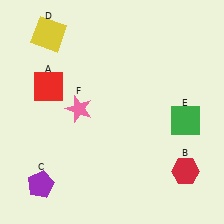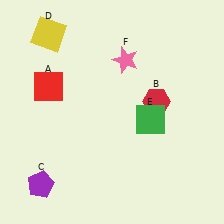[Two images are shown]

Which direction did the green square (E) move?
The green square (E) moved left.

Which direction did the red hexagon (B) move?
The red hexagon (B) moved up.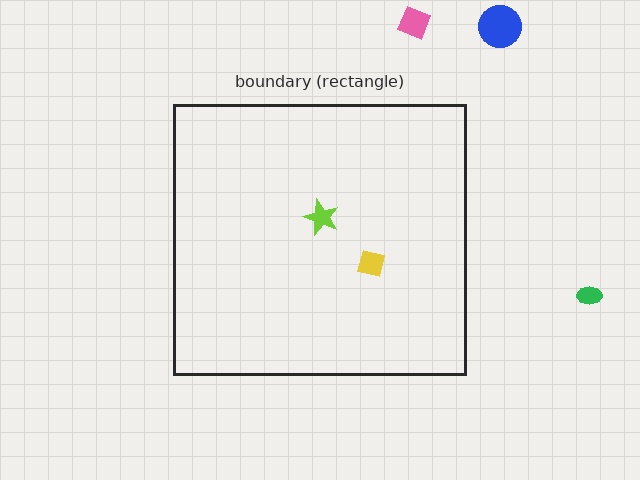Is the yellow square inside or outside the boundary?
Inside.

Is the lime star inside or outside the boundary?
Inside.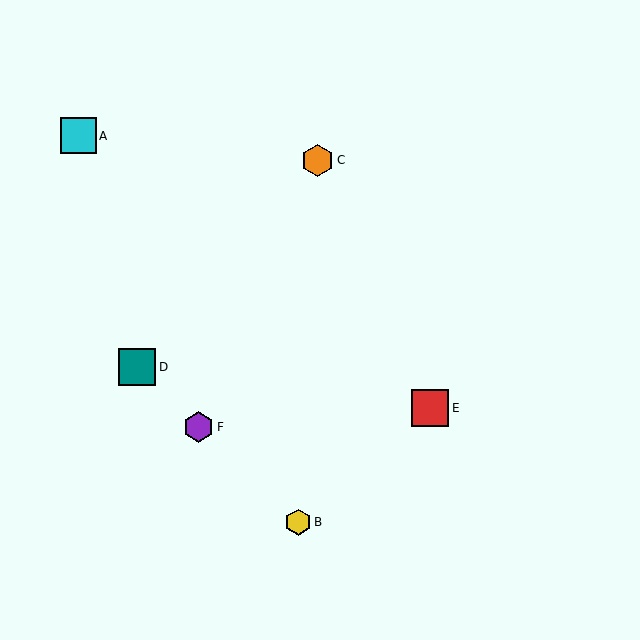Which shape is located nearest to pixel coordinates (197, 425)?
The purple hexagon (labeled F) at (199, 427) is nearest to that location.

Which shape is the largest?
The teal square (labeled D) is the largest.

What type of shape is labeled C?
Shape C is an orange hexagon.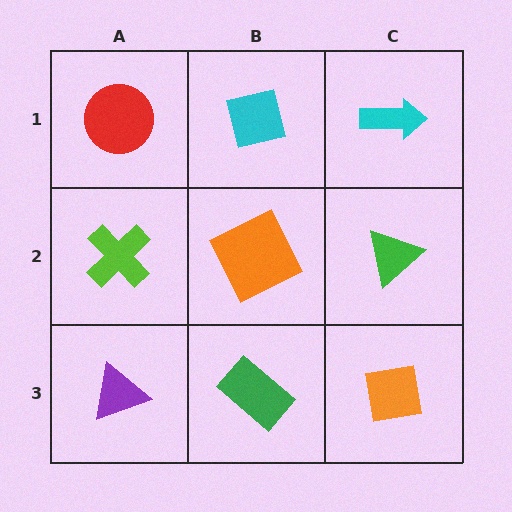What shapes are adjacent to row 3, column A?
A lime cross (row 2, column A), a green rectangle (row 3, column B).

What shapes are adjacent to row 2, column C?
A cyan arrow (row 1, column C), an orange square (row 3, column C), an orange square (row 2, column B).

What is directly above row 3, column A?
A lime cross.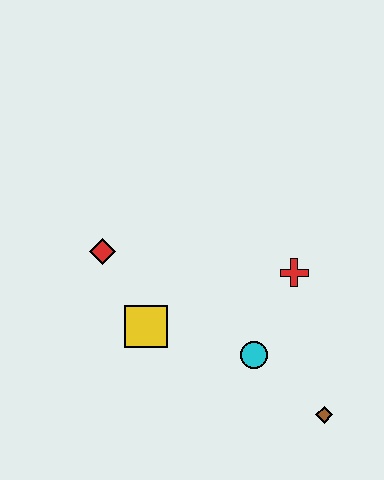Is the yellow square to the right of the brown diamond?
No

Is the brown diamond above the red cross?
No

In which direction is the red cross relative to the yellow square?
The red cross is to the right of the yellow square.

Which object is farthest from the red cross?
The red diamond is farthest from the red cross.